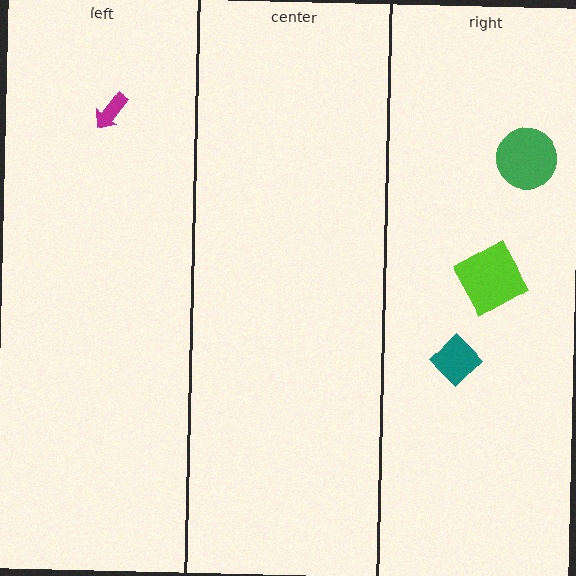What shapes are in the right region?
The green circle, the teal diamond, the lime square.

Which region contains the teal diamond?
The right region.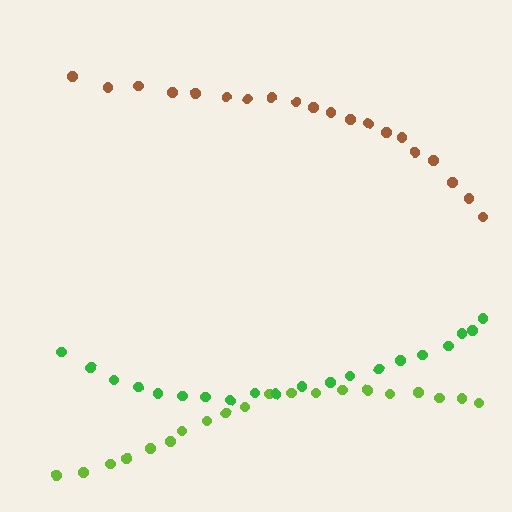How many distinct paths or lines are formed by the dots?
There are 3 distinct paths.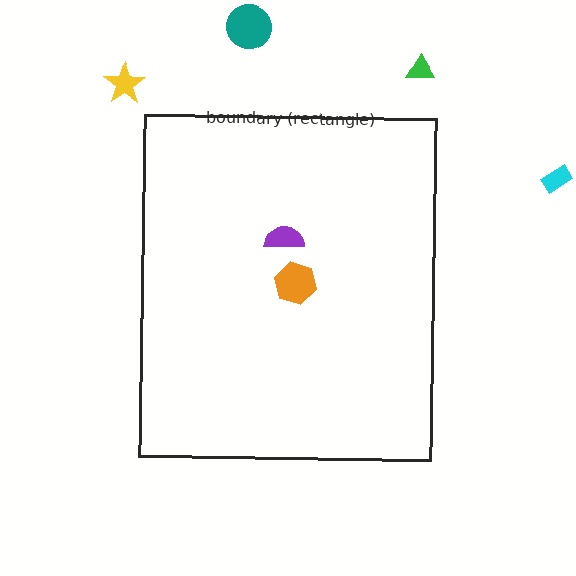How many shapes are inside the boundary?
2 inside, 4 outside.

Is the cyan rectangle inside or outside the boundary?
Outside.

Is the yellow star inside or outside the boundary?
Outside.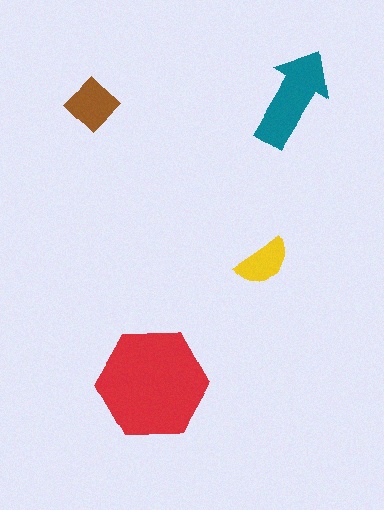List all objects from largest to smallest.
The red hexagon, the teal arrow, the brown diamond, the yellow semicircle.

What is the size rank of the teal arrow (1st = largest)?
2nd.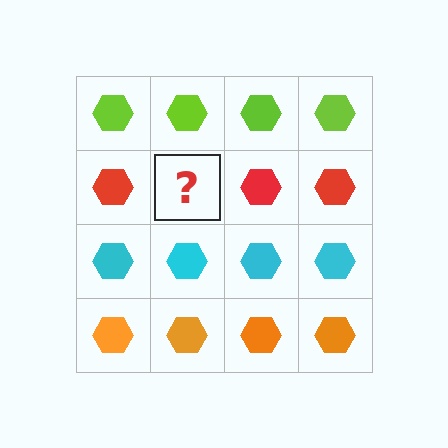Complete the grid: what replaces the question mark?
The question mark should be replaced with a red hexagon.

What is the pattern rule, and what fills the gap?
The rule is that each row has a consistent color. The gap should be filled with a red hexagon.